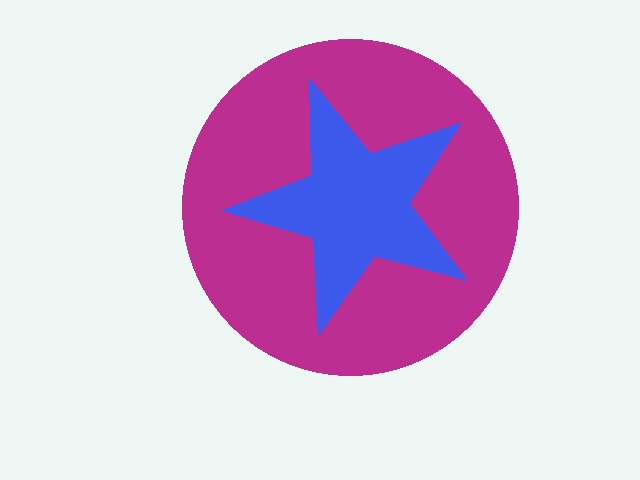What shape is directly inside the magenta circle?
The blue star.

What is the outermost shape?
The magenta circle.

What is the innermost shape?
The blue star.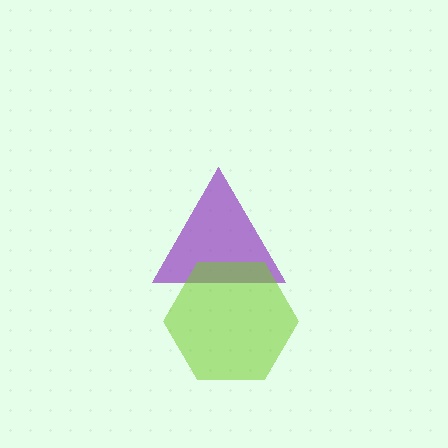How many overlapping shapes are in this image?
There are 2 overlapping shapes in the image.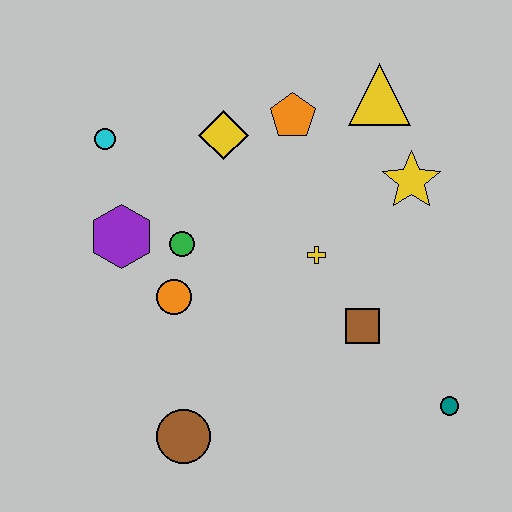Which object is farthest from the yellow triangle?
The brown circle is farthest from the yellow triangle.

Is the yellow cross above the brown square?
Yes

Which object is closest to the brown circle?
The orange circle is closest to the brown circle.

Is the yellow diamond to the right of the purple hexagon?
Yes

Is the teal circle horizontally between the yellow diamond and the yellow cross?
No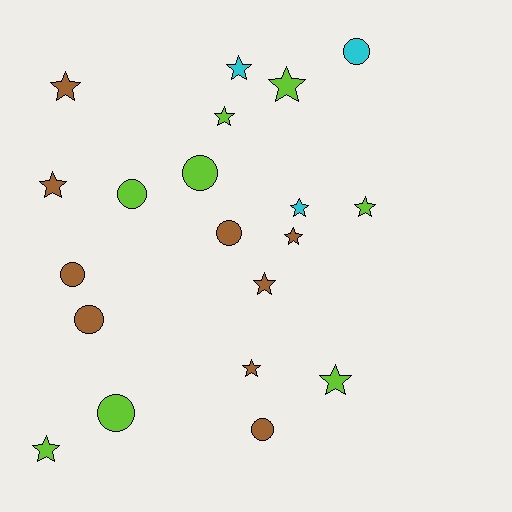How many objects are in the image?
There are 20 objects.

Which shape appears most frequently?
Star, with 12 objects.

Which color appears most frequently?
Brown, with 9 objects.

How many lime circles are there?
There are 3 lime circles.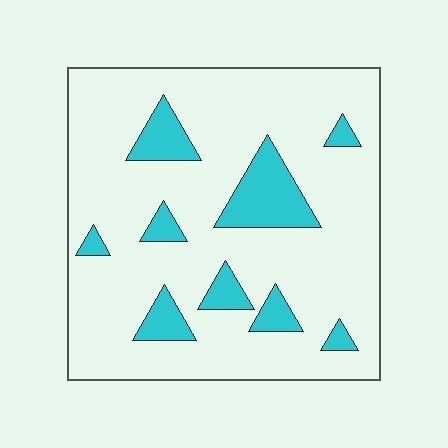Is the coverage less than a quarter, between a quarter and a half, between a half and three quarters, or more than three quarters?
Less than a quarter.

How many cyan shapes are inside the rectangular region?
9.